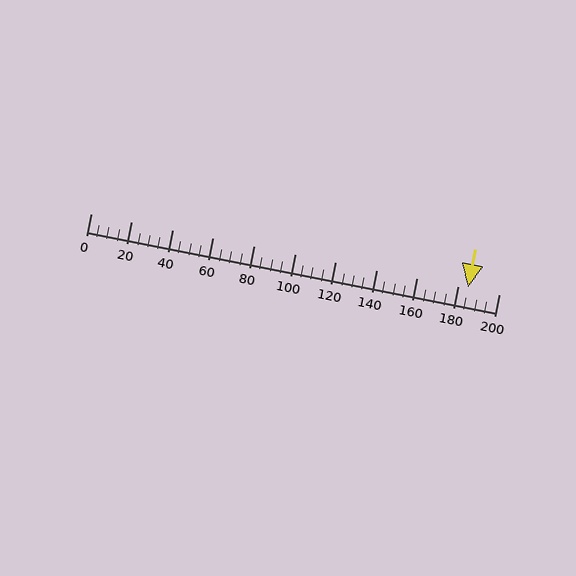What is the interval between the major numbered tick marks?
The major tick marks are spaced 20 units apart.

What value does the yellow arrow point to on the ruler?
The yellow arrow points to approximately 185.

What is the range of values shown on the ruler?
The ruler shows values from 0 to 200.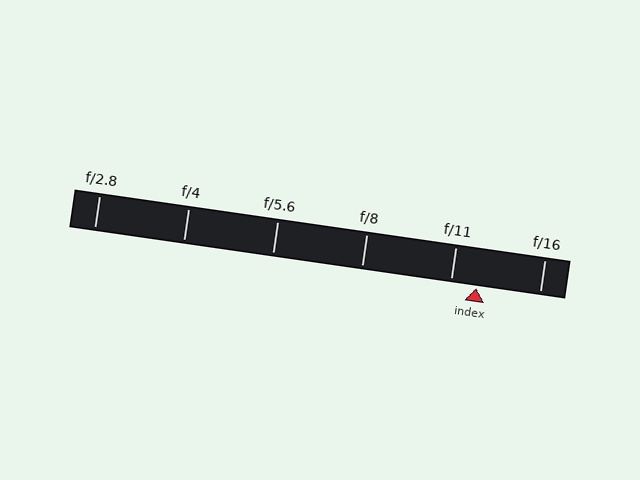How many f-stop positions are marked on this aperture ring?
There are 6 f-stop positions marked.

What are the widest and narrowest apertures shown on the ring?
The widest aperture shown is f/2.8 and the narrowest is f/16.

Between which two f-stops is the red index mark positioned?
The index mark is between f/11 and f/16.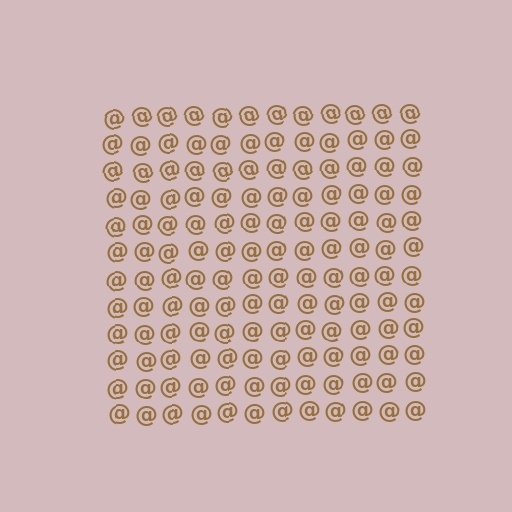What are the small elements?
The small elements are at signs.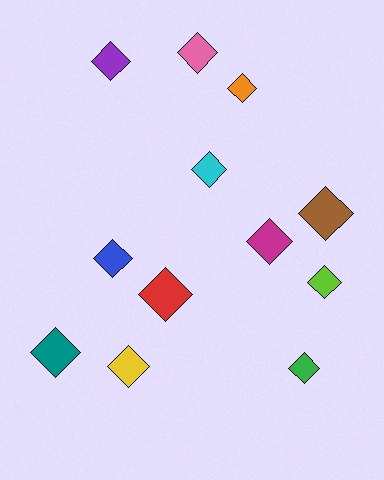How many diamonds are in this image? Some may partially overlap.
There are 12 diamonds.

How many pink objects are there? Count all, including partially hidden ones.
There is 1 pink object.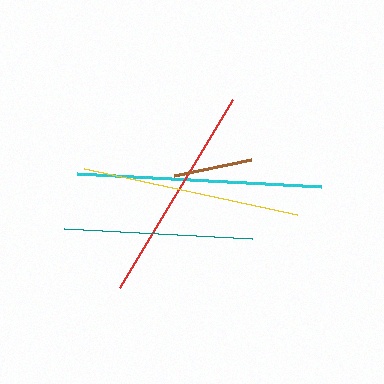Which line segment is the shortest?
The brown line is the shortest at approximately 79 pixels.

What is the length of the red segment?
The red segment is approximately 219 pixels long.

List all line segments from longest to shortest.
From longest to shortest: cyan, red, yellow, teal, brown.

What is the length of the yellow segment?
The yellow segment is approximately 219 pixels long.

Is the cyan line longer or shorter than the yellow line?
The cyan line is longer than the yellow line.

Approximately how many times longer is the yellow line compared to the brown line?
The yellow line is approximately 2.8 times the length of the brown line.